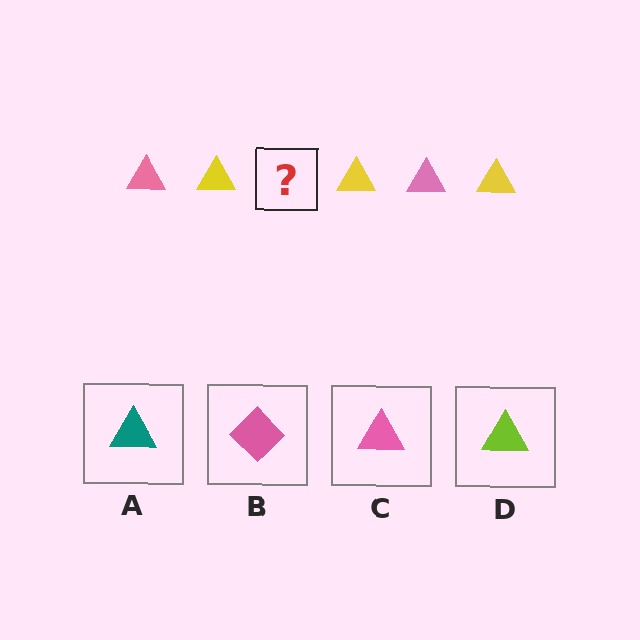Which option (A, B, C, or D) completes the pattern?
C.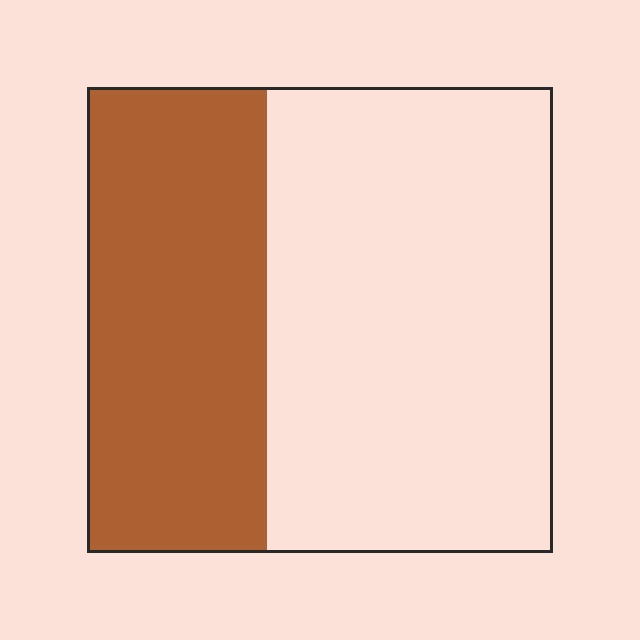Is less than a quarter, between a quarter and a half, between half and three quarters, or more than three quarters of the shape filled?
Between a quarter and a half.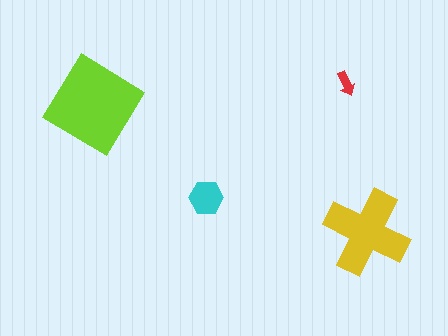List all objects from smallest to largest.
The red arrow, the cyan hexagon, the yellow cross, the lime diamond.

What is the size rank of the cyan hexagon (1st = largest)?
3rd.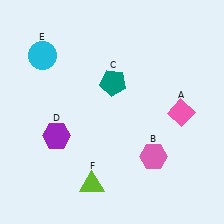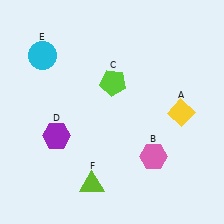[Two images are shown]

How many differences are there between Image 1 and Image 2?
There are 2 differences between the two images.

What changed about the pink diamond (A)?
In Image 1, A is pink. In Image 2, it changed to yellow.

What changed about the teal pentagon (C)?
In Image 1, C is teal. In Image 2, it changed to lime.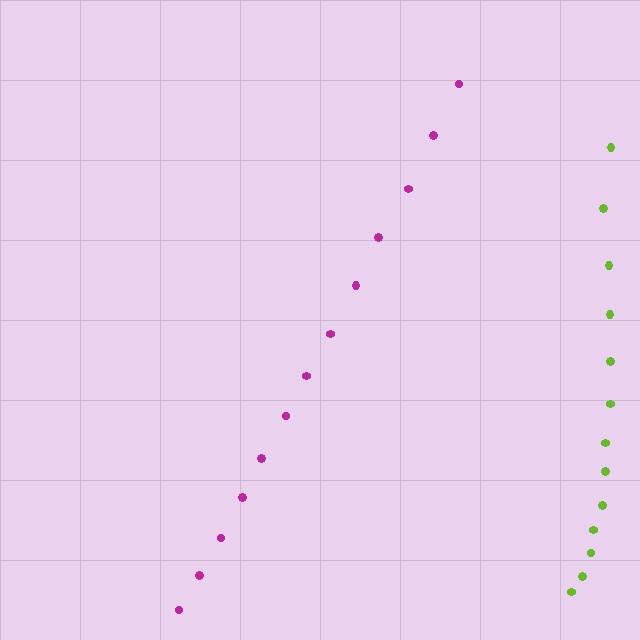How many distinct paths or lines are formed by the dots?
There are 2 distinct paths.